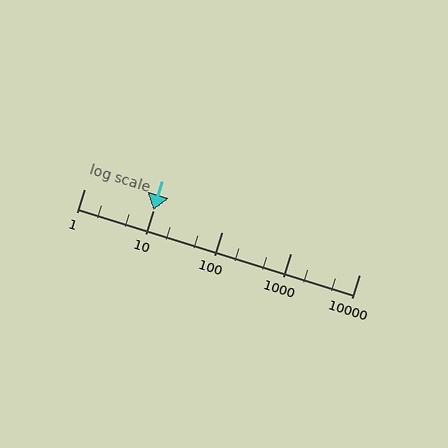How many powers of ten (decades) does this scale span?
The scale spans 4 decades, from 1 to 10000.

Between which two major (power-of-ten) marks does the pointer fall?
The pointer is between 10 and 100.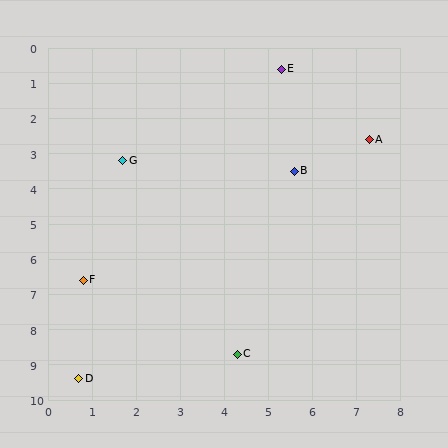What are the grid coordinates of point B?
Point B is at approximately (5.6, 3.5).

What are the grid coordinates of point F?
Point F is at approximately (0.8, 6.6).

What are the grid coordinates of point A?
Point A is at approximately (7.3, 2.6).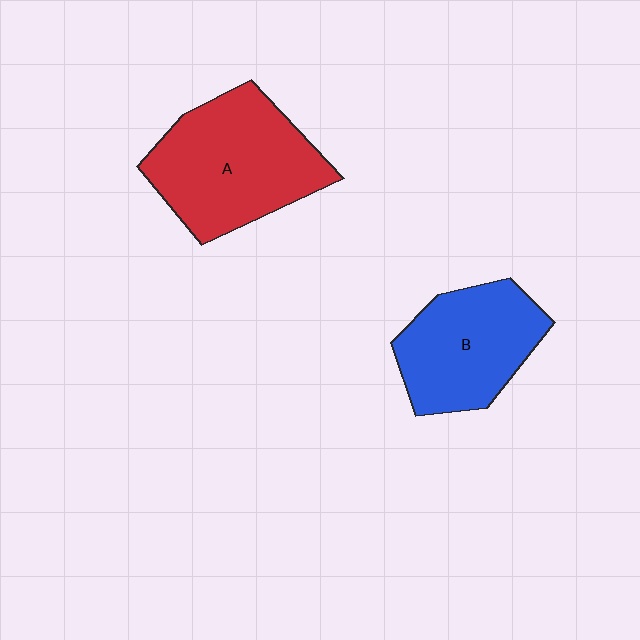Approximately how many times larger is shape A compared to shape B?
Approximately 1.3 times.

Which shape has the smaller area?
Shape B (blue).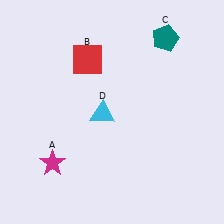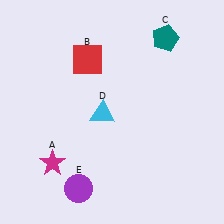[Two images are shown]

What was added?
A purple circle (E) was added in Image 2.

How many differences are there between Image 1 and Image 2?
There is 1 difference between the two images.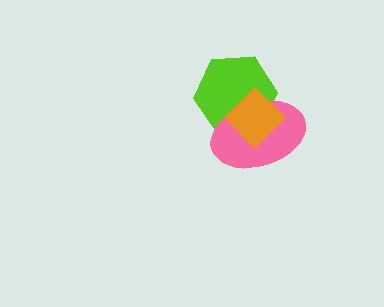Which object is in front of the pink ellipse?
The orange diamond is in front of the pink ellipse.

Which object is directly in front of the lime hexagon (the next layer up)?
The pink ellipse is directly in front of the lime hexagon.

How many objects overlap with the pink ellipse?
2 objects overlap with the pink ellipse.